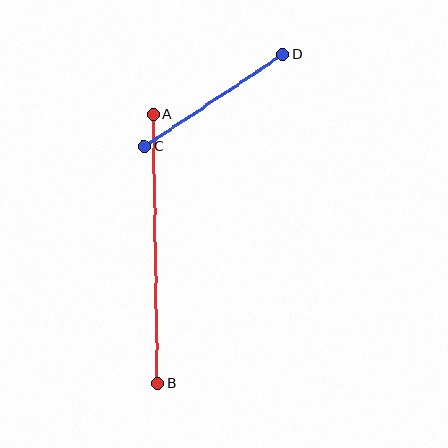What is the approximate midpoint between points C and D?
The midpoint is at approximately (214, 100) pixels.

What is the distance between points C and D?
The distance is approximately 166 pixels.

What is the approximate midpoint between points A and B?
The midpoint is at approximately (155, 249) pixels.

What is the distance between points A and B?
The distance is approximately 269 pixels.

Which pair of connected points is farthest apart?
Points A and B are farthest apart.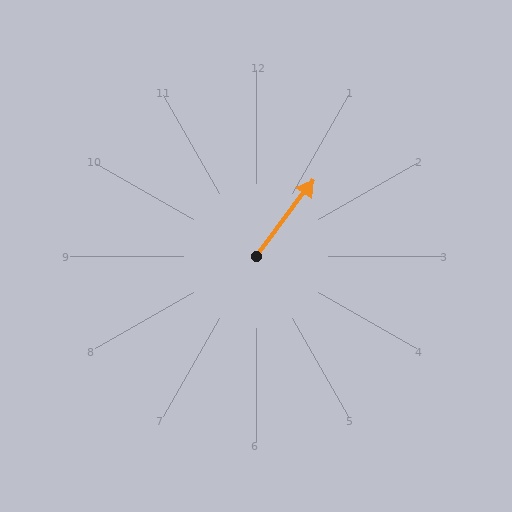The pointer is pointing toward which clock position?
Roughly 1 o'clock.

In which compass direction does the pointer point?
Northeast.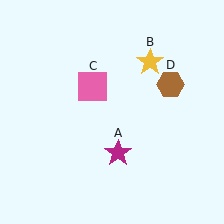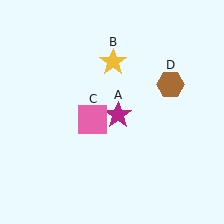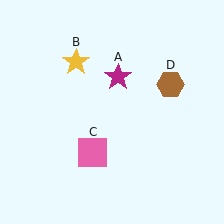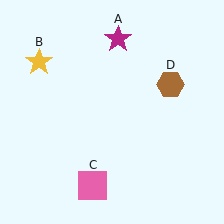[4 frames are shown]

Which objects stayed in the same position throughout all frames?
Brown hexagon (object D) remained stationary.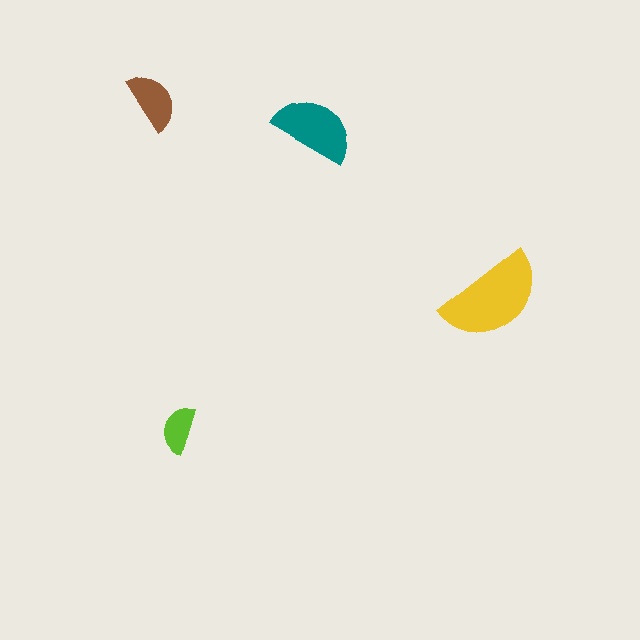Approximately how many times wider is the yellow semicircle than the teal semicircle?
About 1.5 times wider.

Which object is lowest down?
The lime semicircle is bottommost.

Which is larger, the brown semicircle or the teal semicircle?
The teal one.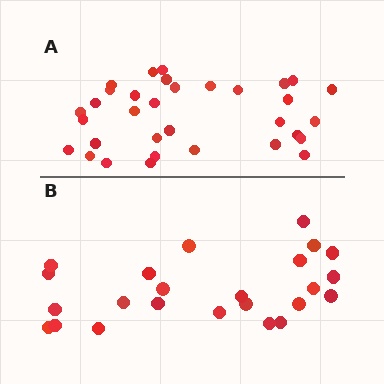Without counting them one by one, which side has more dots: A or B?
Region A (the top region) has more dots.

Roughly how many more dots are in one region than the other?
Region A has roughly 8 or so more dots than region B.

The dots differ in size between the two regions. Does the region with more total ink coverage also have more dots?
No. Region B has more total ink coverage because its dots are larger, but region A actually contains more individual dots. Total area can be misleading — the number of items is what matters here.